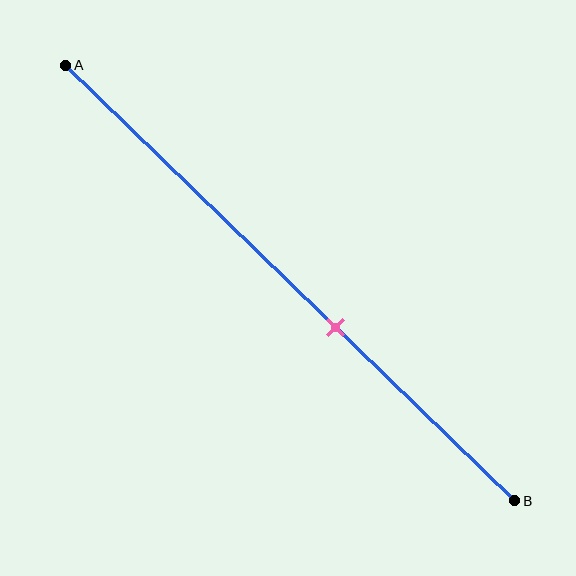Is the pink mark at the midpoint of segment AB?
No, the mark is at about 60% from A, not at the 50% midpoint.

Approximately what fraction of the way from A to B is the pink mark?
The pink mark is approximately 60% of the way from A to B.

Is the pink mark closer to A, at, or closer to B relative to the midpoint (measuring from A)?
The pink mark is closer to point B than the midpoint of segment AB.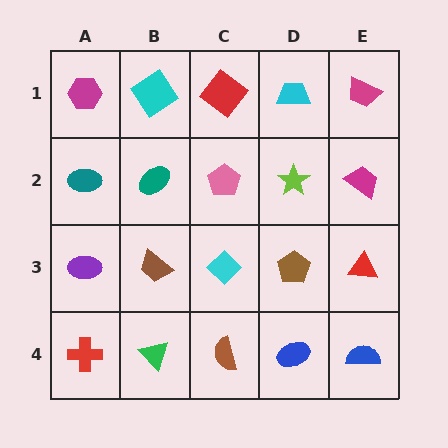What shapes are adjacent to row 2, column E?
A magenta trapezoid (row 1, column E), a red triangle (row 3, column E), a lime star (row 2, column D).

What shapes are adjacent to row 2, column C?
A red diamond (row 1, column C), a cyan diamond (row 3, column C), a teal ellipse (row 2, column B), a lime star (row 2, column D).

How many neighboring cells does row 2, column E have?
3.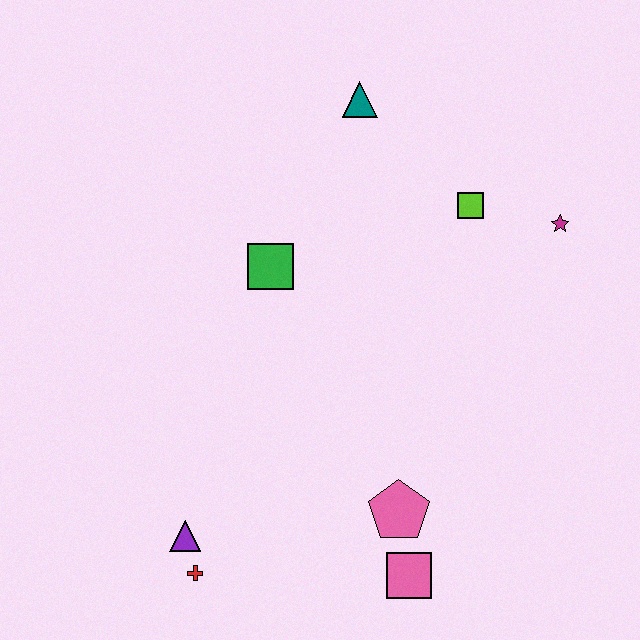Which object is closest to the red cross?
The purple triangle is closest to the red cross.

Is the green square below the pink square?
No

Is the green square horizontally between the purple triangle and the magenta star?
Yes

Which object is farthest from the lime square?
The red cross is farthest from the lime square.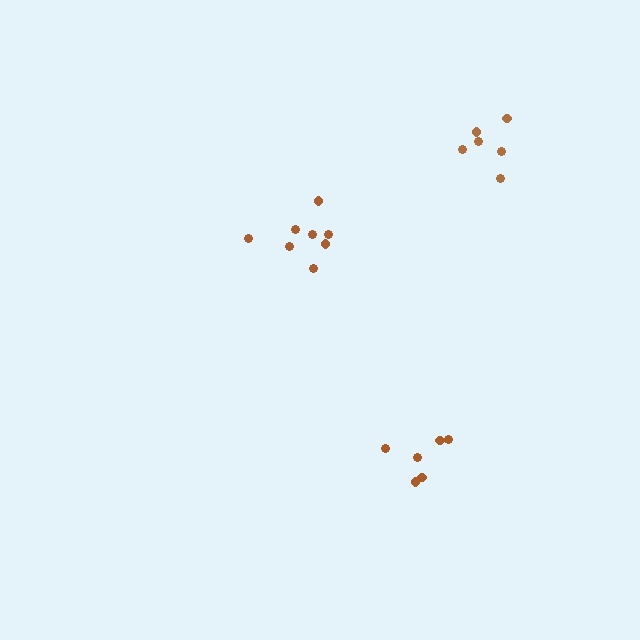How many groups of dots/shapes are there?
There are 3 groups.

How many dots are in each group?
Group 1: 8 dots, Group 2: 6 dots, Group 3: 6 dots (20 total).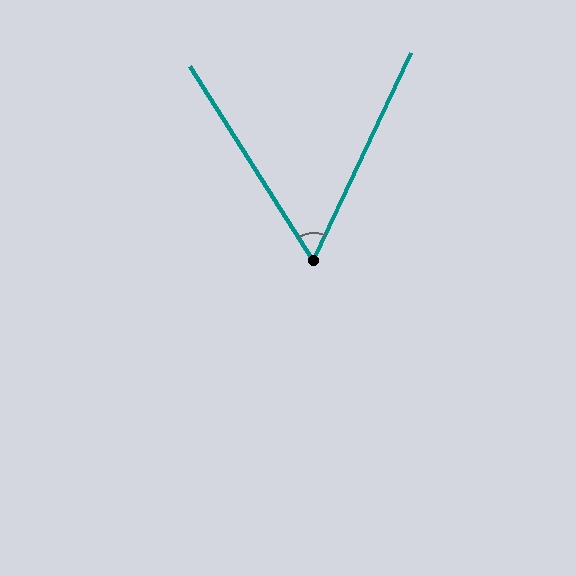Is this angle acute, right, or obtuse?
It is acute.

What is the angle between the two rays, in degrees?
Approximately 58 degrees.